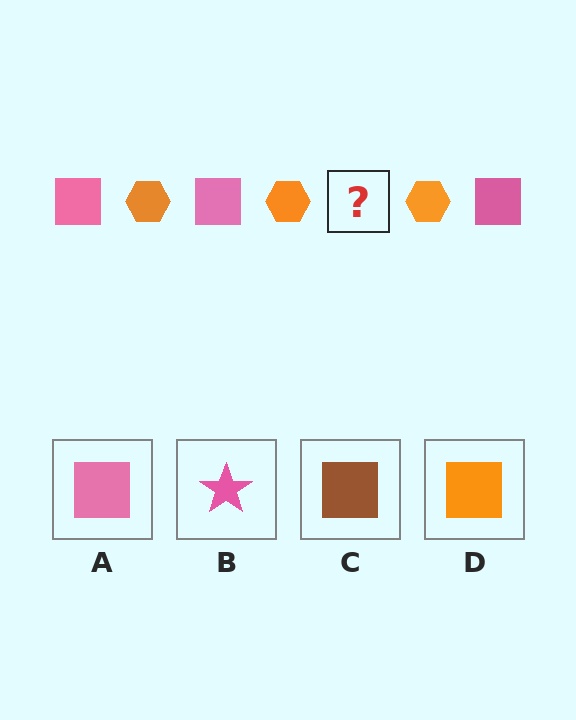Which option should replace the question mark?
Option A.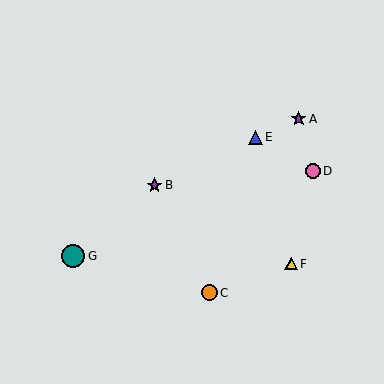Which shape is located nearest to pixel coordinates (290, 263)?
The yellow triangle (labeled F) at (291, 264) is nearest to that location.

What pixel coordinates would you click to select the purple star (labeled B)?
Click at (154, 185) to select the purple star B.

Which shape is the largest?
The teal circle (labeled G) is the largest.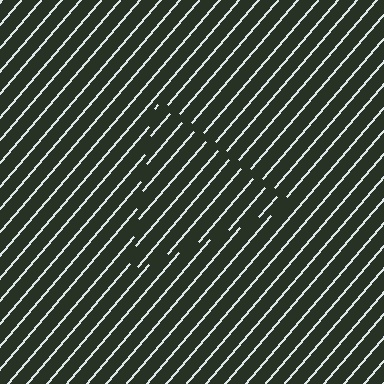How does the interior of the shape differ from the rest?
The interior of the shape contains the same grating, shifted by half a period — the contour is defined by the phase discontinuity where line-ends from the inner and outer gratings abut.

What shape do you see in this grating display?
An illusory triangle. The interior of the shape contains the same grating, shifted by half a period — the contour is defined by the phase discontinuity where line-ends from the inner and outer gratings abut.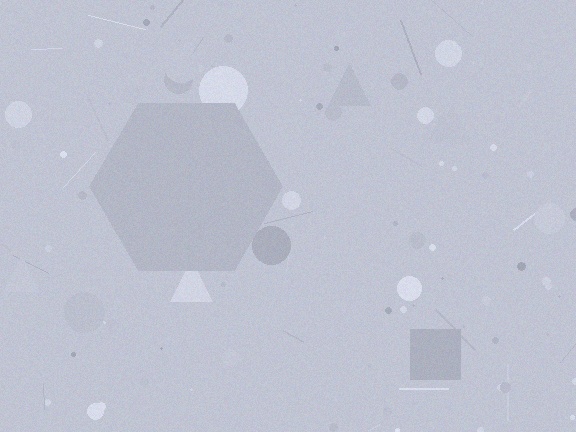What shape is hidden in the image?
A hexagon is hidden in the image.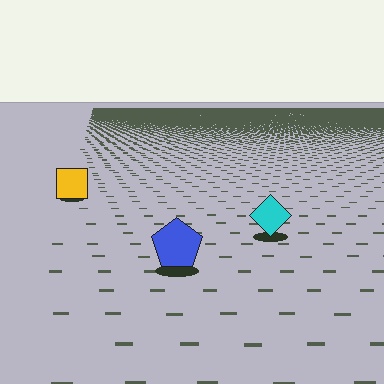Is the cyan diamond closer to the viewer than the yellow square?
Yes. The cyan diamond is closer — you can tell from the texture gradient: the ground texture is coarser near it.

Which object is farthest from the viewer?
The yellow square is farthest from the viewer. It appears smaller and the ground texture around it is denser.